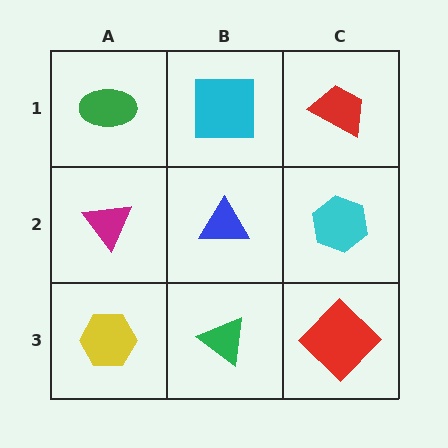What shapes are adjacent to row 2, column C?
A red trapezoid (row 1, column C), a red diamond (row 3, column C), a blue triangle (row 2, column B).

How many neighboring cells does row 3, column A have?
2.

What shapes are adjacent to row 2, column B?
A cyan square (row 1, column B), a green triangle (row 3, column B), a magenta triangle (row 2, column A), a cyan hexagon (row 2, column C).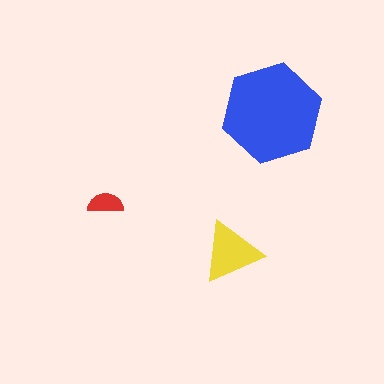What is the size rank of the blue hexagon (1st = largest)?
1st.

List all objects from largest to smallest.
The blue hexagon, the yellow triangle, the red semicircle.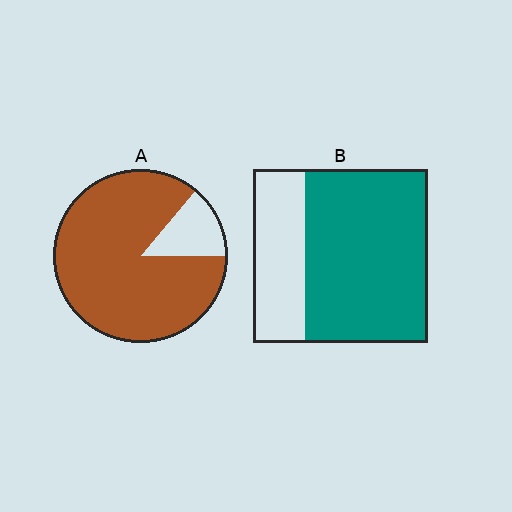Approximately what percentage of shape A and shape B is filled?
A is approximately 85% and B is approximately 70%.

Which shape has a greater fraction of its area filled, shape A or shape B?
Shape A.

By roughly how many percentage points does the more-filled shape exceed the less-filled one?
By roughly 15 percentage points (A over B).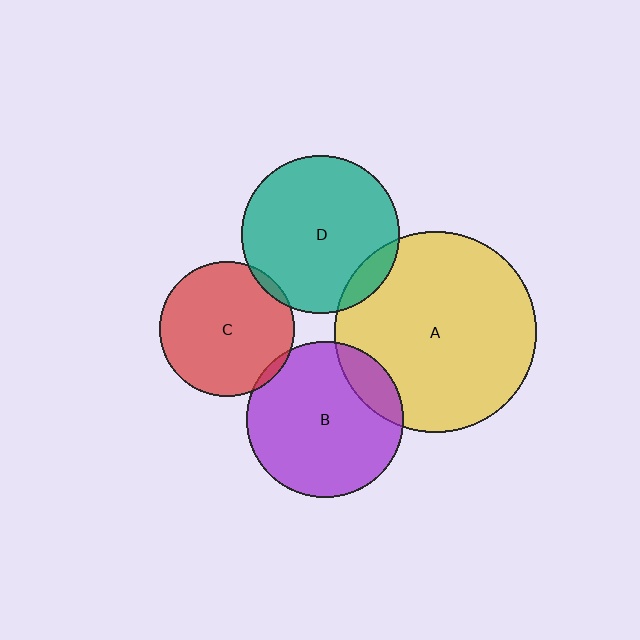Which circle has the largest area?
Circle A (yellow).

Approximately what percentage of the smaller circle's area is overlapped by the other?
Approximately 5%.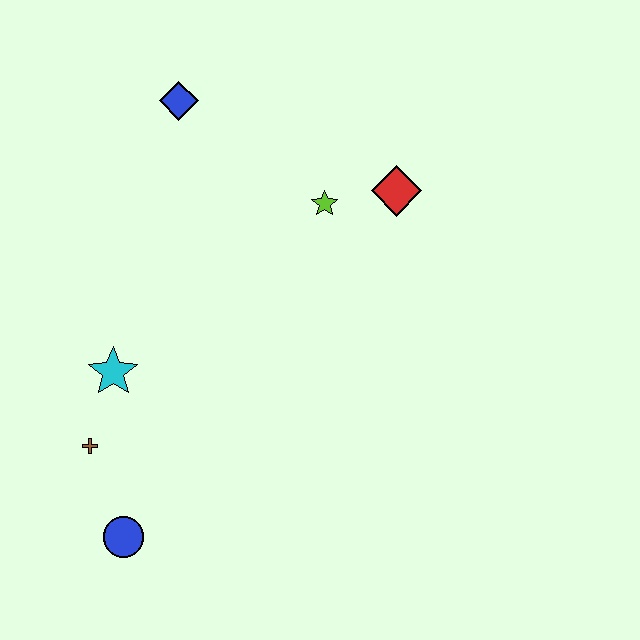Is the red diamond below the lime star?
No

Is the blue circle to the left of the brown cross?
No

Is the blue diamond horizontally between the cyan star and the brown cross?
No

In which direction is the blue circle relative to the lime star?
The blue circle is below the lime star.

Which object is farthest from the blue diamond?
The blue circle is farthest from the blue diamond.